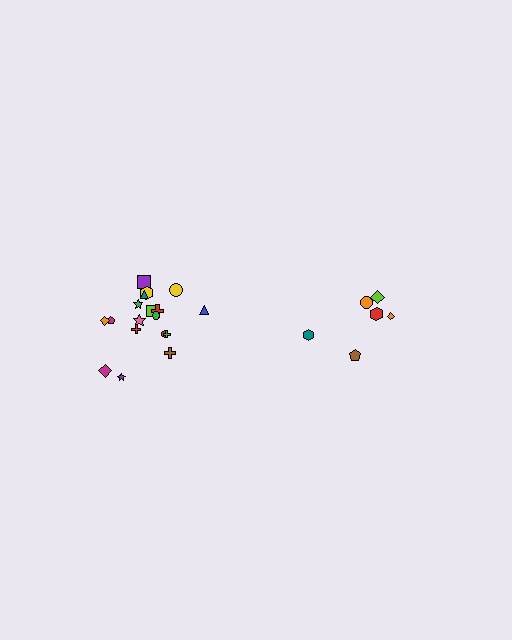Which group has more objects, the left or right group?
The left group.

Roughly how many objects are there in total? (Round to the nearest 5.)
Roughly 25 objects in total.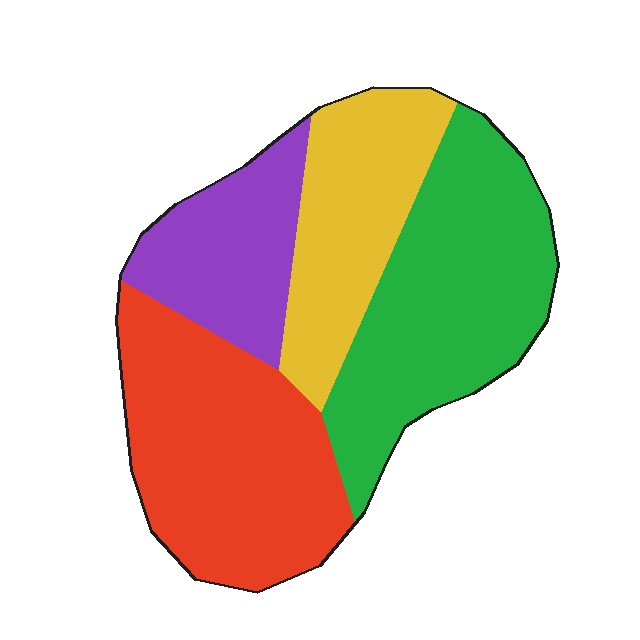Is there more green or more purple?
Green.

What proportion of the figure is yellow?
Yellow takes up about one fifth (1/5) of the figure.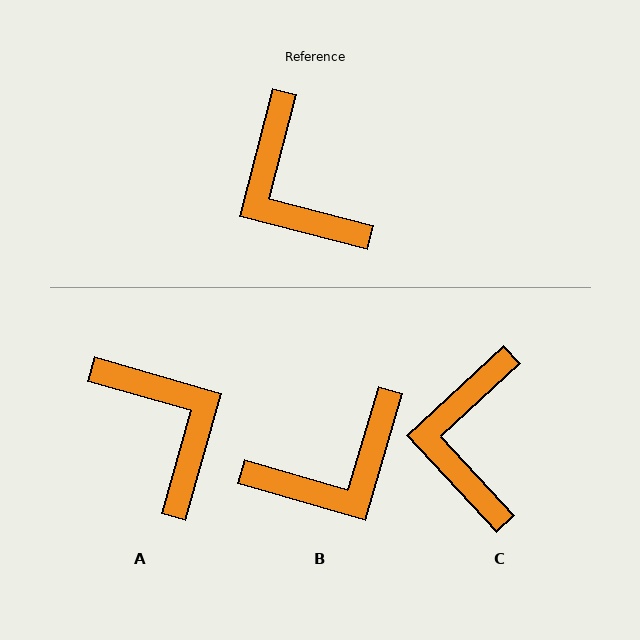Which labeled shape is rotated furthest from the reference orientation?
A, about 178 degrees away.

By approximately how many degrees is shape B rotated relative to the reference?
Approximately 88 degrees counter-clockwise.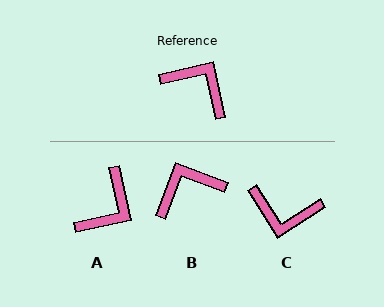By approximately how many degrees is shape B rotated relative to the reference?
Approximately 57 degrees counter-clockwise.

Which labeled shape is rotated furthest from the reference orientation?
C, about 160 degrees away.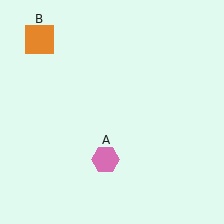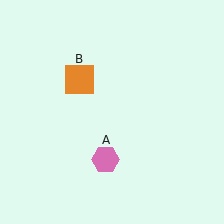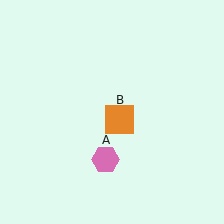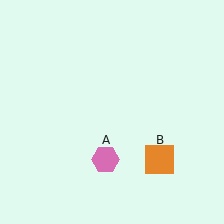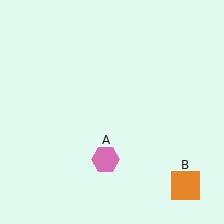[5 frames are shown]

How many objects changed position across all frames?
1 object changed position: orange square (object B).